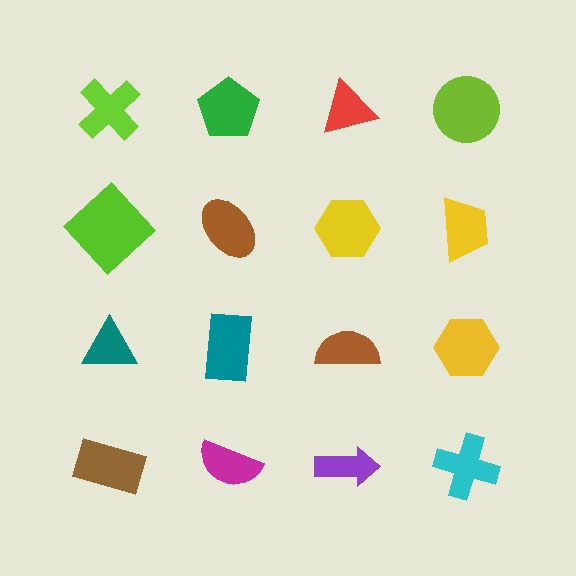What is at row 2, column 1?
A lime diamond.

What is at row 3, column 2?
A teal rectangle.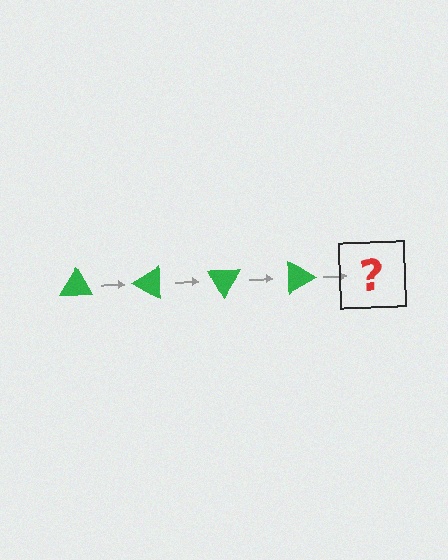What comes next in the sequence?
The next element should be a green triangle rotated 120 degrees.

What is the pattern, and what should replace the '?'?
The pattern is that the triangle rotates 30 degrees each step. The '?' should be a green triangle rotated 120 degrees.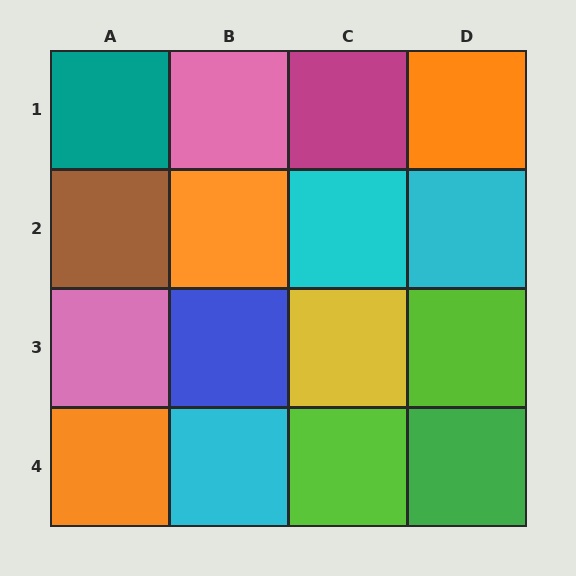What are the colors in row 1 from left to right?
Teal, pink, magenta, orange.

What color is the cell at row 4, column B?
Cyan.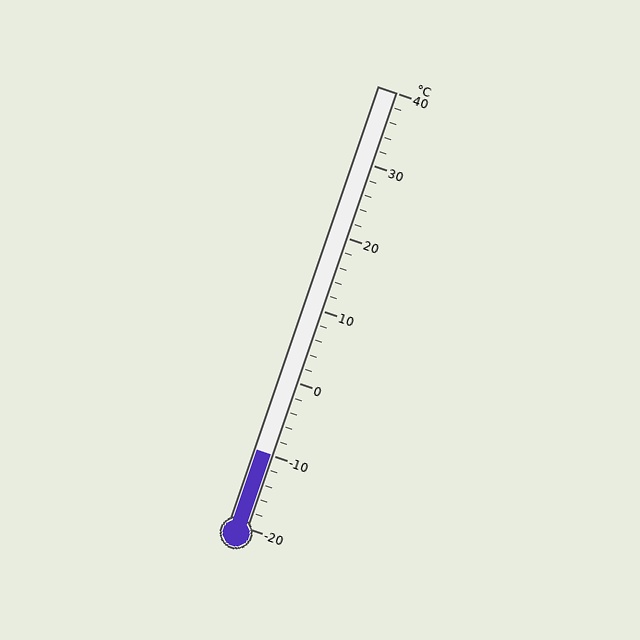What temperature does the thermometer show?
The thermometer shows approximately -10°C.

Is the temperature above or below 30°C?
The temperature is below 30°C.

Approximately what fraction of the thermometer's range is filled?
The thermometer is filled to approximately 15% of its range.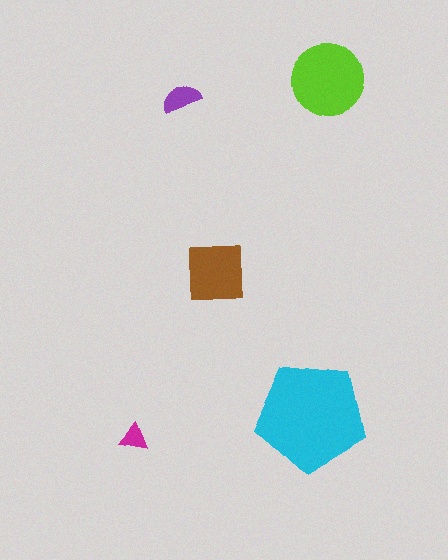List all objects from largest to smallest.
The cyan pentagon, the lime circle, the brown square, the purple semicircle, the magenta triangle.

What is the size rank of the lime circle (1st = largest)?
2nd.